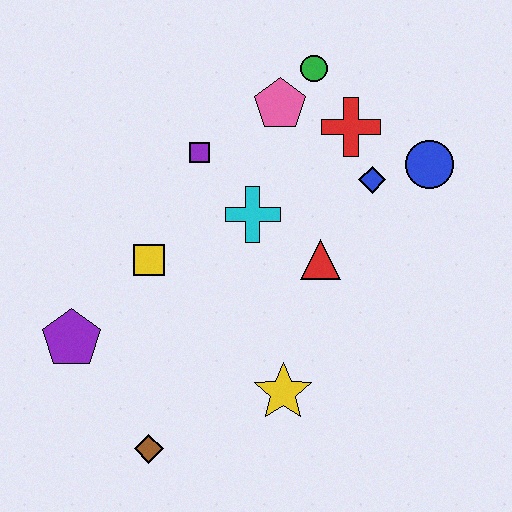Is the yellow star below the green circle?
Yes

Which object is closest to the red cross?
The blue diamond is closest to the red cross.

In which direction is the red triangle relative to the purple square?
The red triangle is to the right of the purple square.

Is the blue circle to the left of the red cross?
No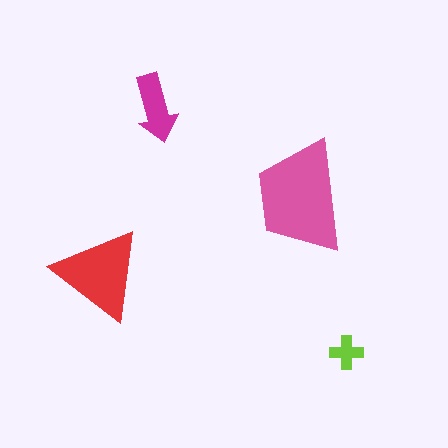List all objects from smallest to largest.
The lime cross, the magenta arrow, the red triangle, the pink trapezoid.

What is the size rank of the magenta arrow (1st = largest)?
3rd.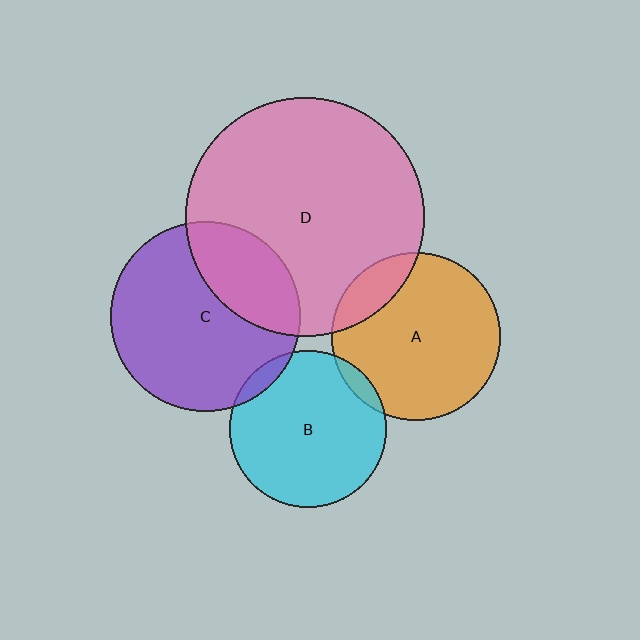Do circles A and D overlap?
Yes.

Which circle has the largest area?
Circle D (pink).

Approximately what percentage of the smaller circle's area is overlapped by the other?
Approximately 15%.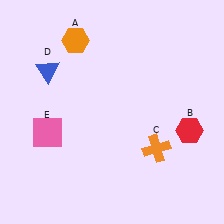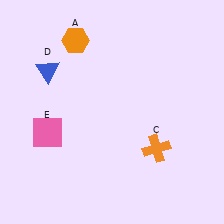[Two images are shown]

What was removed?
The red hexagon (B) was removed in Image 2.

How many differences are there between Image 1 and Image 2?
There is 1 difference between the two images.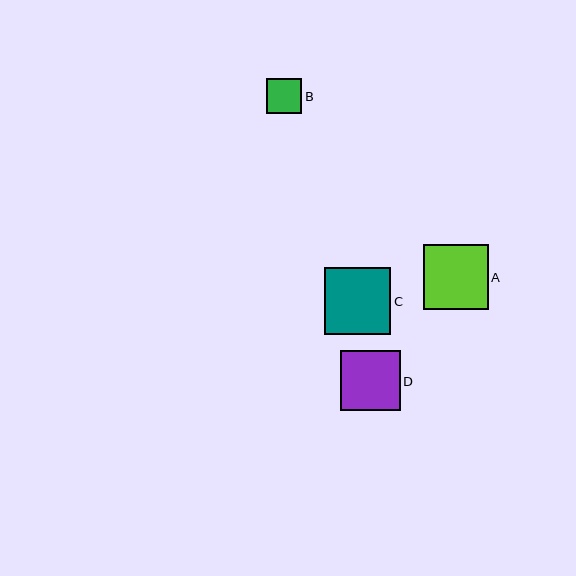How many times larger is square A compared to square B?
Square A is approximately 1.8 times the size of square B.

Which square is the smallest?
Square B is the smallest with a size of approximately 35 pixels.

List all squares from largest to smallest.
From largest to smallest: C, A, D, B.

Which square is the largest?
Square C is the largest with a size of approximately 66 pixels.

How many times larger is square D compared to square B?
Square D is approximately 1.7 times the size of square B.